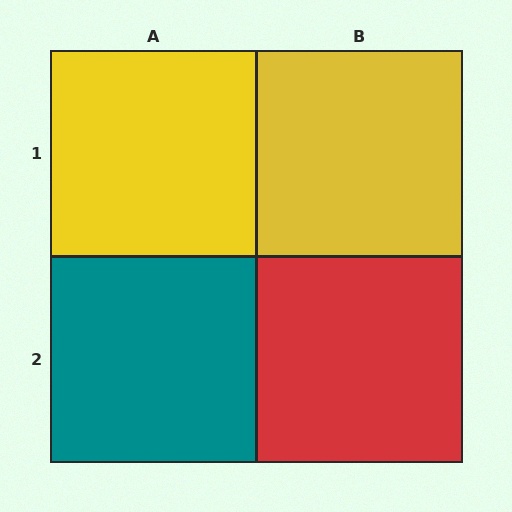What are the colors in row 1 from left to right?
Yellow, yellow.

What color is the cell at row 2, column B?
Red.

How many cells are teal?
1 cell is teal.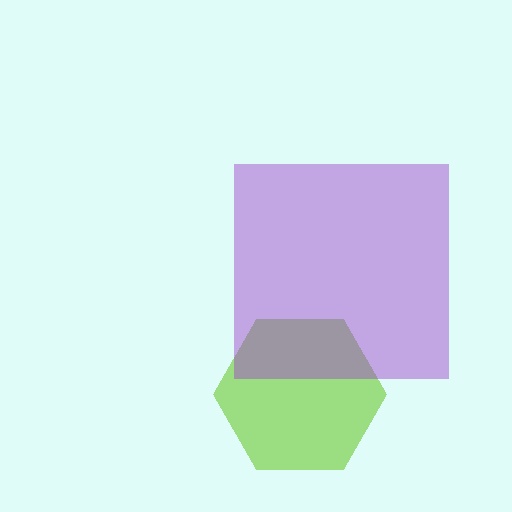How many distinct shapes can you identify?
There are 2 distinct shapes: a lime hexagon, a purple square.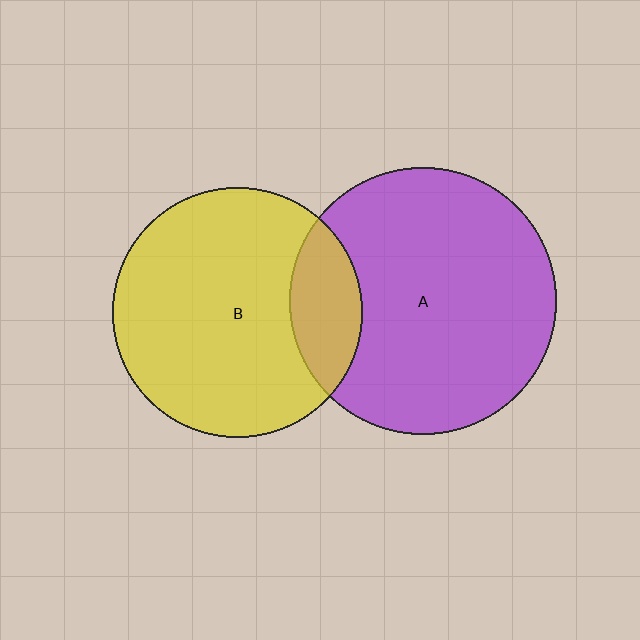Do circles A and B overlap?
Yes.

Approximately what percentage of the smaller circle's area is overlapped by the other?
Approximately 20%.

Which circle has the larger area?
Circle A (purple).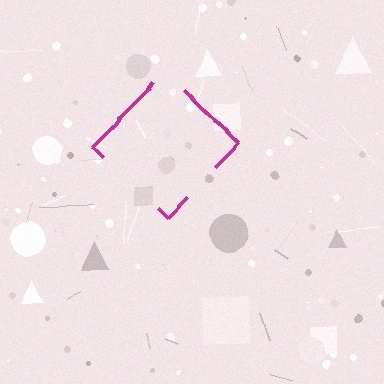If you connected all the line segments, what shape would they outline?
They would outline a diamond.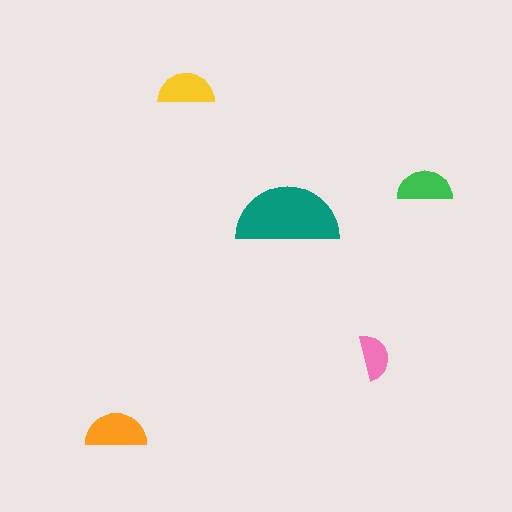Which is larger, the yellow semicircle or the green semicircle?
The yellow one.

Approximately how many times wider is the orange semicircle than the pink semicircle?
About 1.5 times wider.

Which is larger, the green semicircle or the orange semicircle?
The orange one.